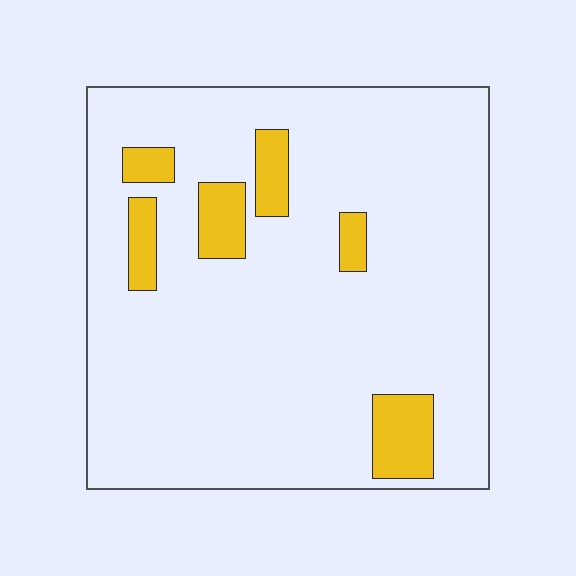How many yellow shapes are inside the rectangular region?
6.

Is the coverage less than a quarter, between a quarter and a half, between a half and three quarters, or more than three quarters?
Less than a quarter.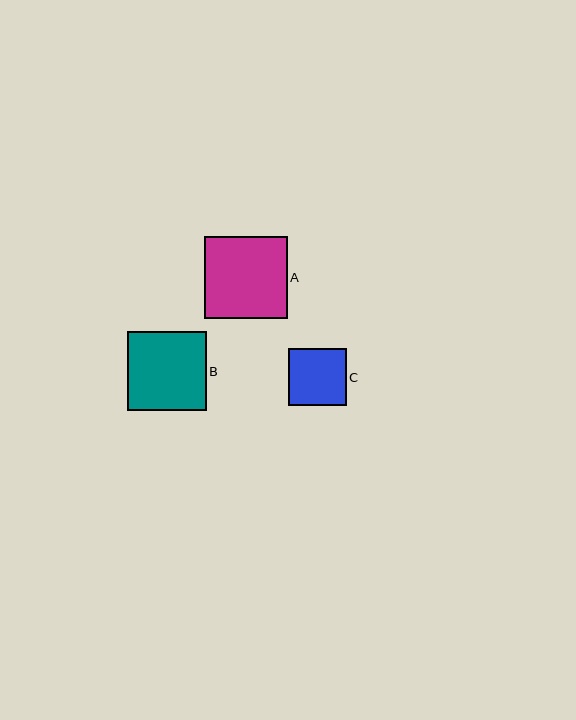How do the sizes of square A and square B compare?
Square A and square B are approximately the same size.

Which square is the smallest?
Square C is the smallest with a size of approximately 58 pixels.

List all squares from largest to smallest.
From largest to smallest: A, B, C.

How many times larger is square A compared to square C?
Square A is approximately 1.4 times the size of square C.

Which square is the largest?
Square A is the largest with a size of approximately 83 pixels.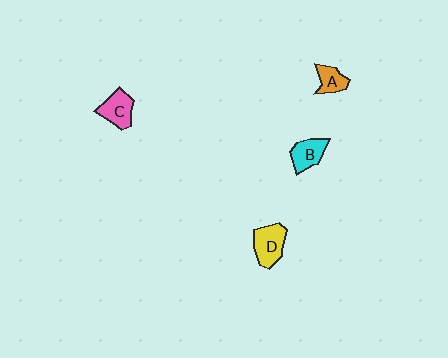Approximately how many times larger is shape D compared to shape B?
Approximately 1.2 times.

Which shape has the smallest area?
Shape A (orange).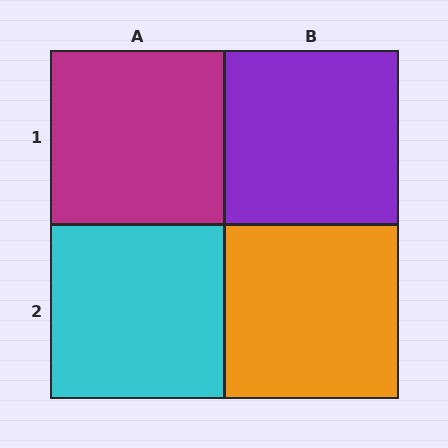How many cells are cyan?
1 cell is cyan.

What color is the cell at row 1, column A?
Magenta.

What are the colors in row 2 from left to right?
Cyan, orange.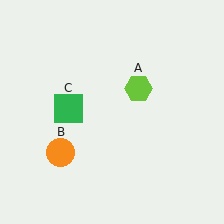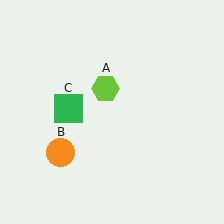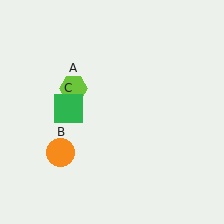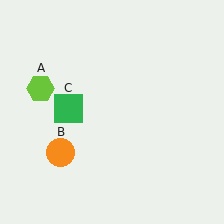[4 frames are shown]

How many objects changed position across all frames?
1 object changed position: lime hexagon (object A).